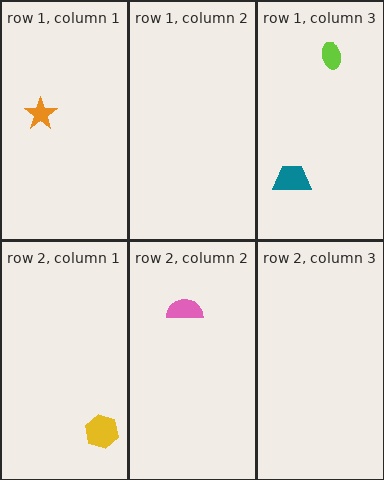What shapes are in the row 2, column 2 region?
The pink semicircle.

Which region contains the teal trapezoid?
The row 1, column 3 region.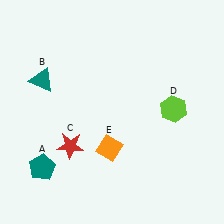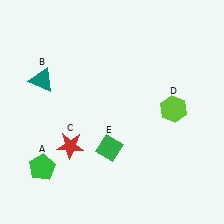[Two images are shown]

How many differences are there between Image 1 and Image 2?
There are 2 differences between the two images.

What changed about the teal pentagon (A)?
In Image 1, A is teal. In Image 2, it changed to green.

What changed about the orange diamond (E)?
In Image 1, E is orange. In Image 2, it changed to green.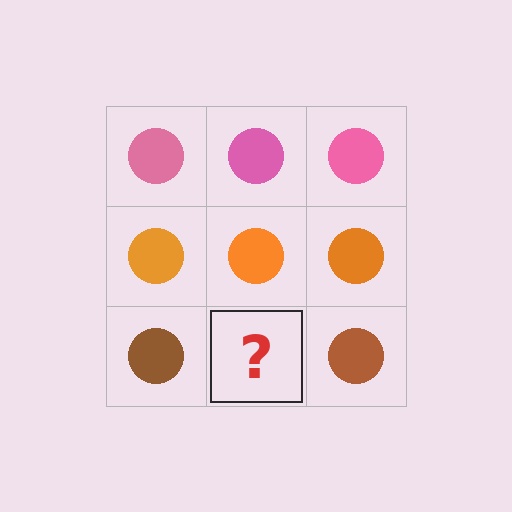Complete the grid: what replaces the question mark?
The question mark should be replaced with a brown circle.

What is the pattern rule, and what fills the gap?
The rule is that each row has a consistent color. The gap should be filled with a brown circle.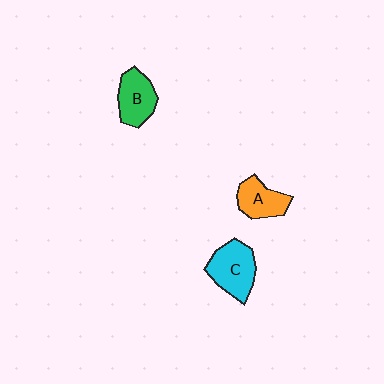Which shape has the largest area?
Shape C (cyan).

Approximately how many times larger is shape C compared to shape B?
Approximately 1.2 times.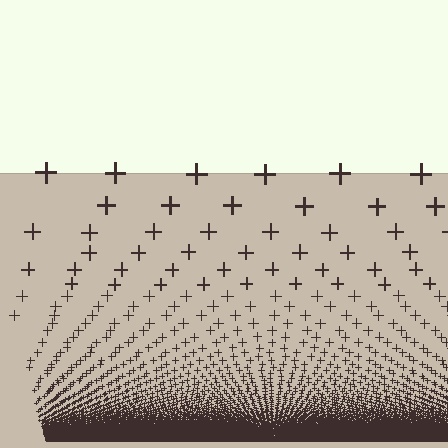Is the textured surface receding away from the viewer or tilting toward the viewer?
The surface appears to tilt toward the viewer. Texture elements get larger and sparser toward the top.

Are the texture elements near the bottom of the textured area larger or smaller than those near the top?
Smaller. The gradient is inverted — elements near the bottom are smaller and denser.